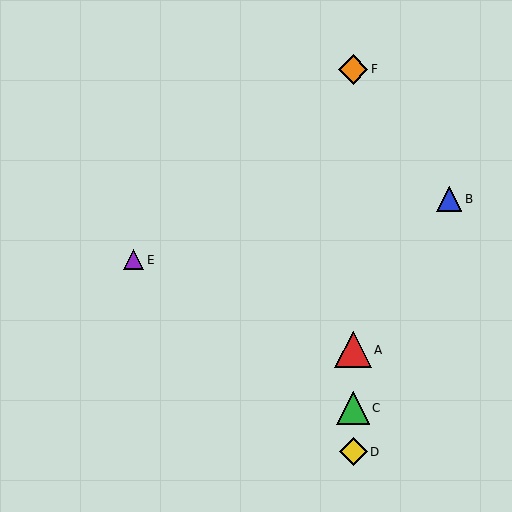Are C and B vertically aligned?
No, C is at x≈353 and B is at x≈449.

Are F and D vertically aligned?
Yes, both are at x≈353.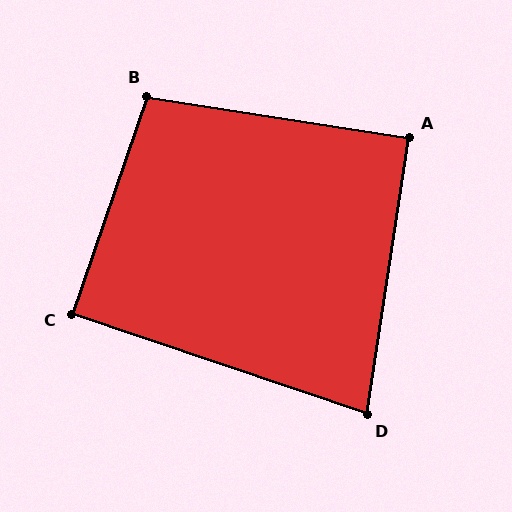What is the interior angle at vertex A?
Approximately 90 degrees (approximately right).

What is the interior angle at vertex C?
Approximately 90 degrees (approximately right).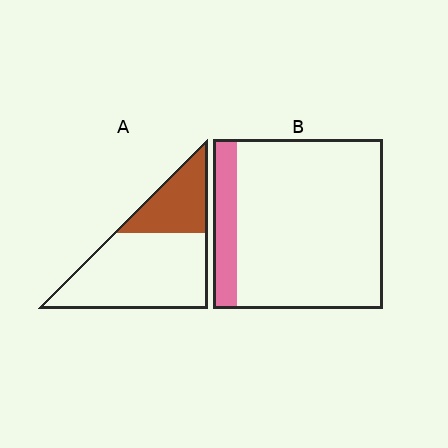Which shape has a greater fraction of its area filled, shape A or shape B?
Shape A.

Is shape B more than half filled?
No.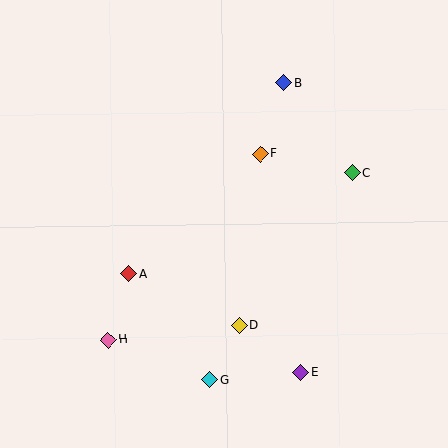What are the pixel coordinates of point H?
Point H is at (108, 340).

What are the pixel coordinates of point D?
Point D is at (239, 325).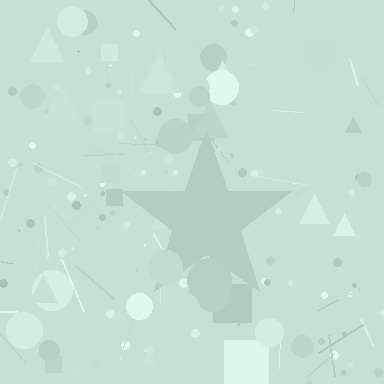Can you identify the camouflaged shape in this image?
The camouflaged shape is a star.